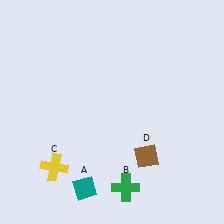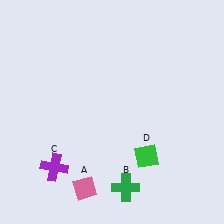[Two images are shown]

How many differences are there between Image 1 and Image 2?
There are 3 differences between the two images.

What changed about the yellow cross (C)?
In Image 1, C is yellow. In Image 2, it changed to purple.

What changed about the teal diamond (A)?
In Image 1, A is teal. In Image 2, it changed to pink.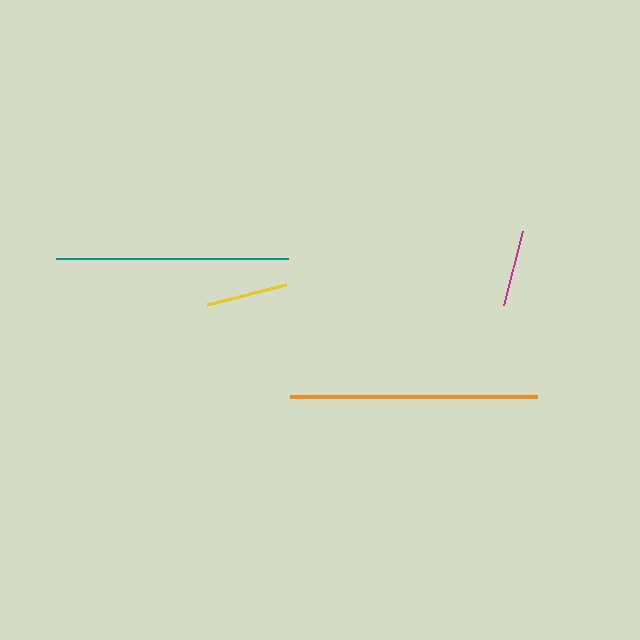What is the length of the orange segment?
The orange segment is approximately 248 pixels long.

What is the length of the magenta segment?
The magenta segment is approximately 77 pixels long.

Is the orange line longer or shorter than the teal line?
The orange line is longer than the teal line.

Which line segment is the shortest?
The magenta line is the shortest at approximately 77 pixels.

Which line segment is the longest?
The orange line is the longest at approximately 248 pixels.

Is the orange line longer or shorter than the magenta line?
The orange line is longer than the magenta line.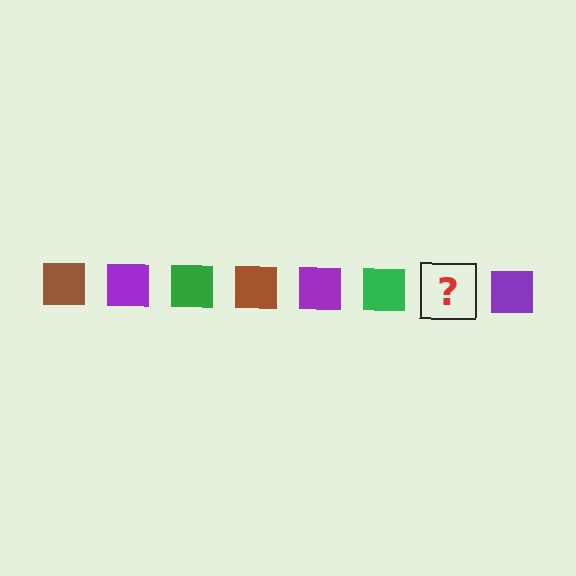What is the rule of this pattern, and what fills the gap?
The rule is that the pattern cycles through brown, purple, green squares. The gap should be filled with a brown square.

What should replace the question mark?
The question mark should be replaced with a brown square.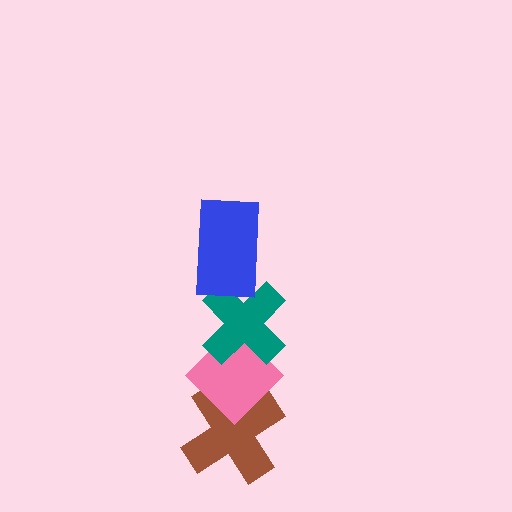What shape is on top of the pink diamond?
The teal cross is on top of the pink diamond.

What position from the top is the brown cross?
The brown cross is 4th from the top.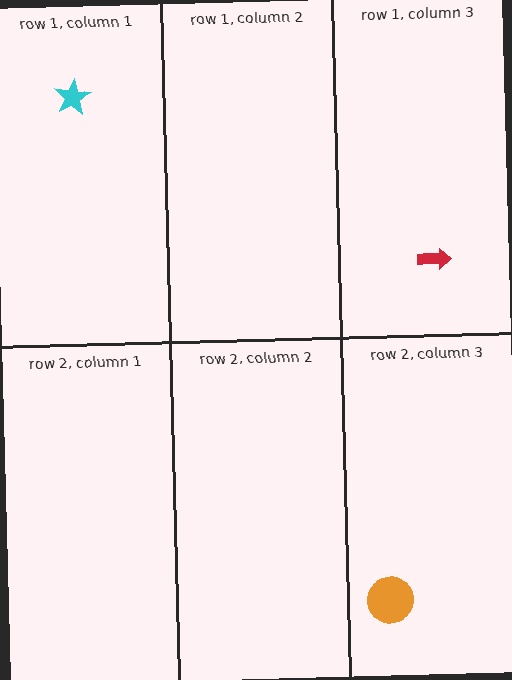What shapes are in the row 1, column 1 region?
The cyan star.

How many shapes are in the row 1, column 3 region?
1.